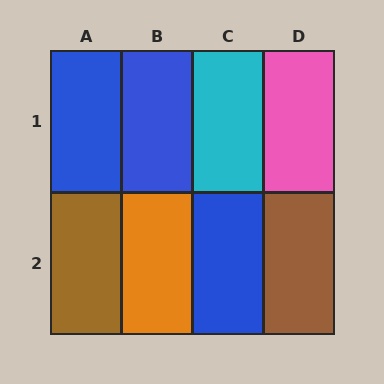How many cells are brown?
2 cells are brown.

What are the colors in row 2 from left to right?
Brown, orange, blue, brown.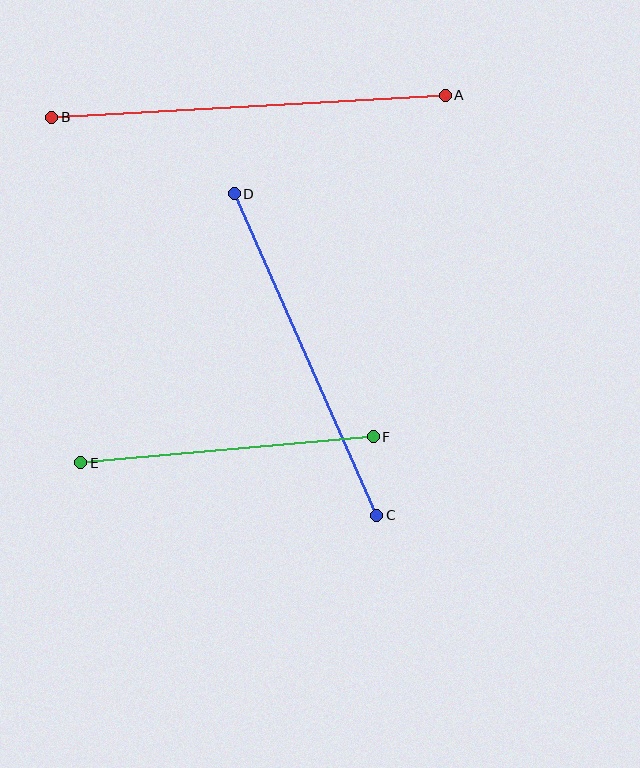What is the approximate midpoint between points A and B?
The midpoint is at approximately (248, 106) pixels.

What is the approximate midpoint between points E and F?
The midpoint is at approximately (227, 450) pixels.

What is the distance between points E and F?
The distance is approximately 294 pixels.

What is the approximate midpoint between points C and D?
The midpoint is at approximately (306, 355) pixels.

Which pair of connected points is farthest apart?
Points A and B are farthest apart.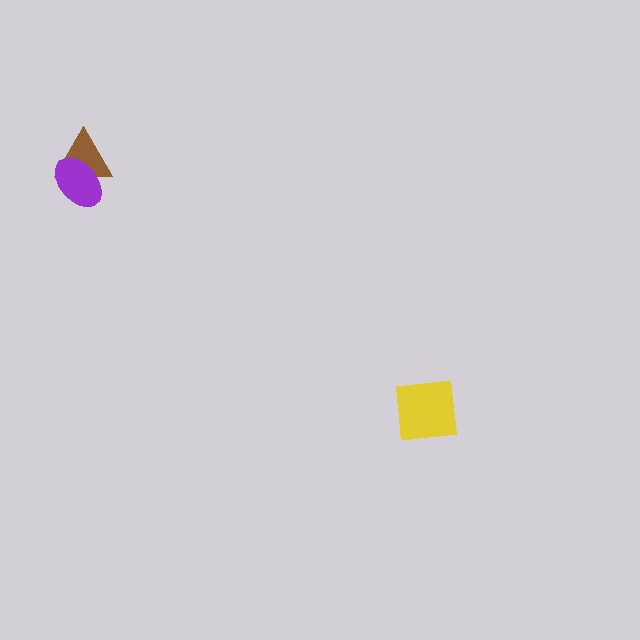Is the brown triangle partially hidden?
Yes, it is partially covered by another shape.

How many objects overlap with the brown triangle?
1 object overlaps with the brown triangle.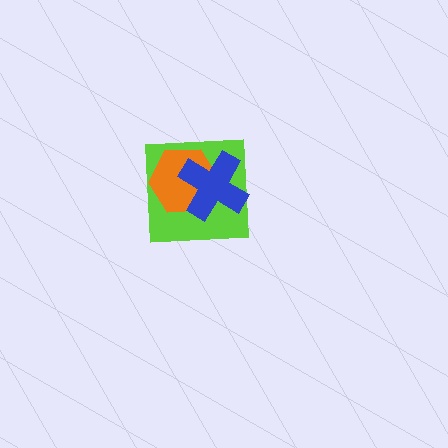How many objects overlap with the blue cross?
2 objects overlap with the blue cross.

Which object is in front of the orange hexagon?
The blue cross is in front of the orange hexagon.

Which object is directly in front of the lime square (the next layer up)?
The orange hexagon is directly in front of the lime square.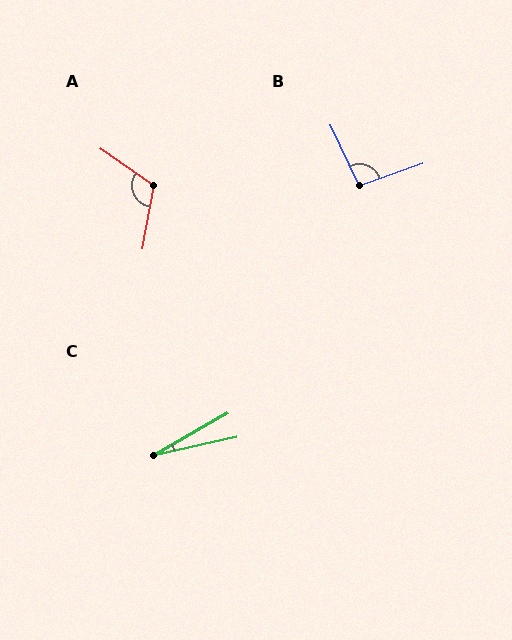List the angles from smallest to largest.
C (18°), B (95°), A (115°).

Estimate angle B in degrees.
Approximately 95 degrees.